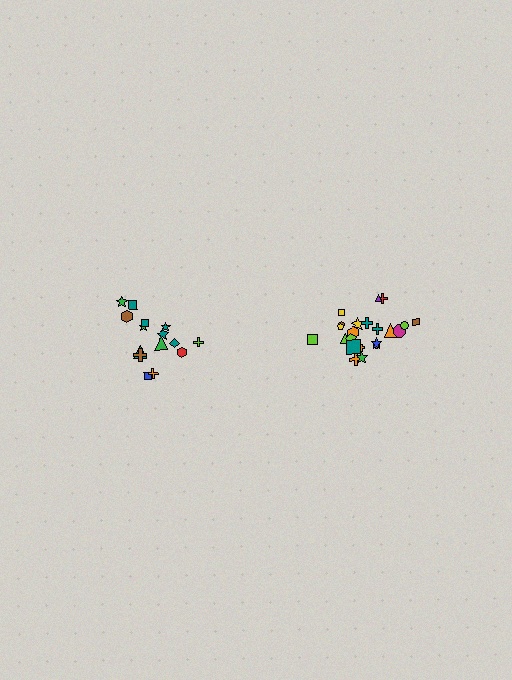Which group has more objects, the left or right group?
The right group.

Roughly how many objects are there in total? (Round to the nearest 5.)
Roughly 35 objects in total.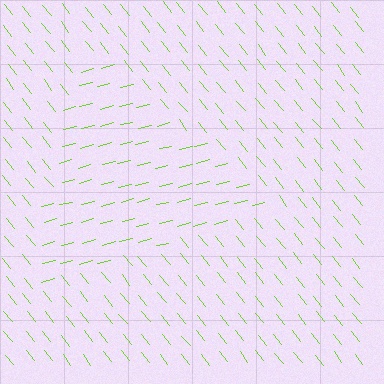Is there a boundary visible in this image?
Yes, there is a texture boundary formed by a change in line orientation.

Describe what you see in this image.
The image is filled with small lime line segments. A triangle region in the image has lines oriented differently from the surrounding lines, creating a visible texture boundary.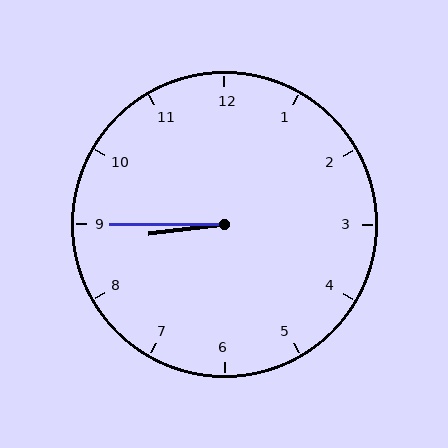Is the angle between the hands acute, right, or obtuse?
It is acute.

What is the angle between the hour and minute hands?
Approximately 8 degrees.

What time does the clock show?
8:45.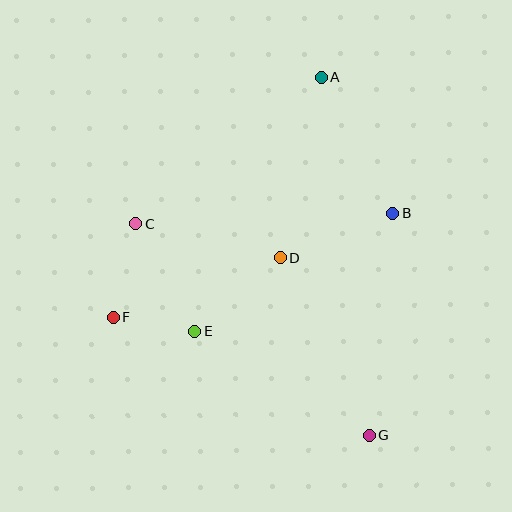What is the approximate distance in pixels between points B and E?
The distance between B and E is approximately 231 pixels.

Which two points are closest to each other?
Points E and F are closest to each other.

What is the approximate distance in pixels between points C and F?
The distance between C and F is approximately 96 pixels.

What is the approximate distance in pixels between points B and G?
The distance between B and G is approximately 223 pixels.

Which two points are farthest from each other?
Points A and G are farthest from each other.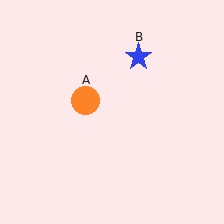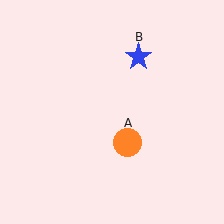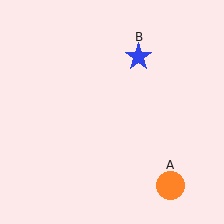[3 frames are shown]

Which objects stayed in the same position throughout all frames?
Blue star (object B) remained stationary.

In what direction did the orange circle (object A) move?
The orange circle (object A) moved down and to the right.